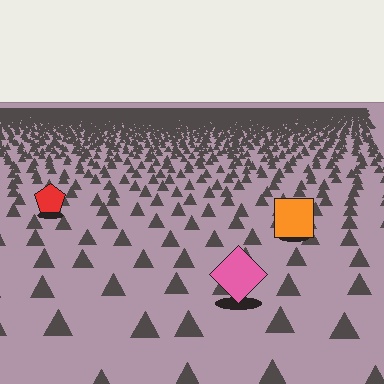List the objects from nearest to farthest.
From nearest to farthest: the pink diamond, the orange square, the red pentagon.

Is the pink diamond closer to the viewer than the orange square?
Yes. The pink diamond is closer — you can tell from the texture gradient: the ground texture is coarser near it.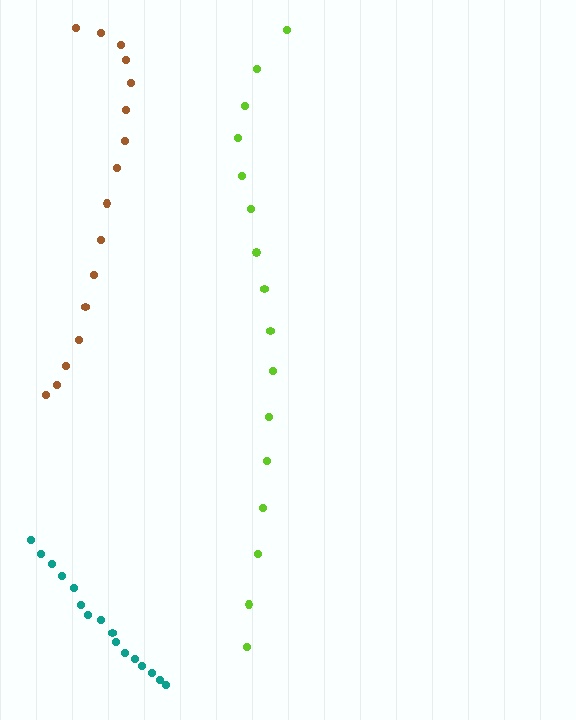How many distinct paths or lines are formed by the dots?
There are 3 distinct paths.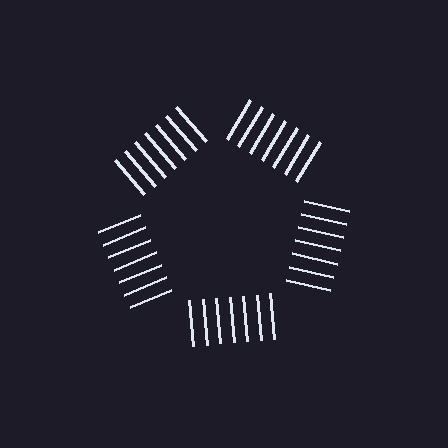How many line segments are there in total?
35 — 7 along each of the 5 edges.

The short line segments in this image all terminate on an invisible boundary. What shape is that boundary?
An illusory pentagon — the line segments terminate on its edges but no continuous stroke is drawn.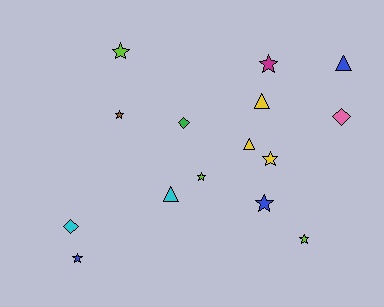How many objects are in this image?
There are 15 objects.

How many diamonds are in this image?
There are 3 diamonds.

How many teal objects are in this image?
There are no teal objects.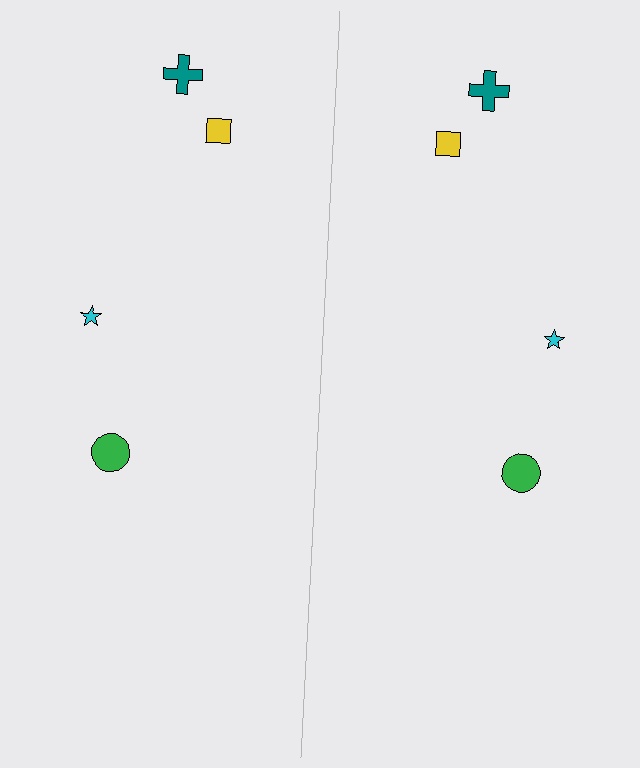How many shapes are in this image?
There are 8 shapes in this image.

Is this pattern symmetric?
Yes, this pattern has bilateral (reflection) symmetry.